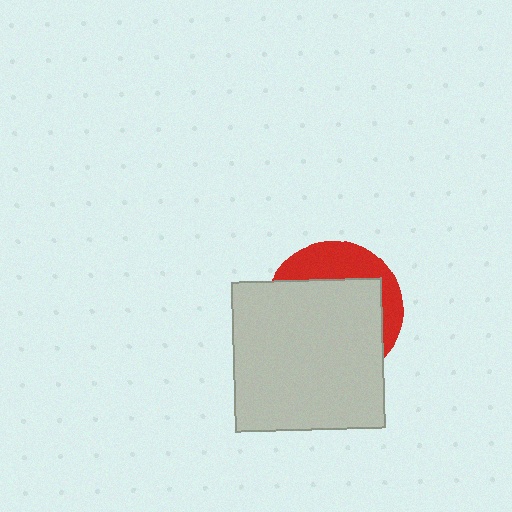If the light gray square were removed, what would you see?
You would see the complete red circle.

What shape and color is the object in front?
The object in front is a light gray square.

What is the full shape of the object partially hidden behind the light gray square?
The partially hidden object is a red circle.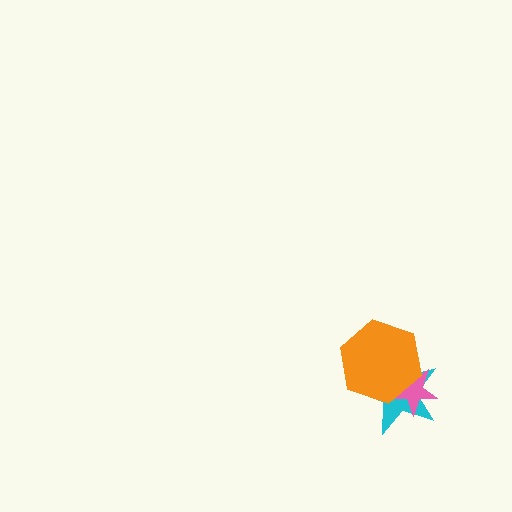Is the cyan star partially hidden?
Yes, it is partially covered by another shape.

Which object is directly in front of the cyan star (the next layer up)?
The pink star is directly in front of the cyan star.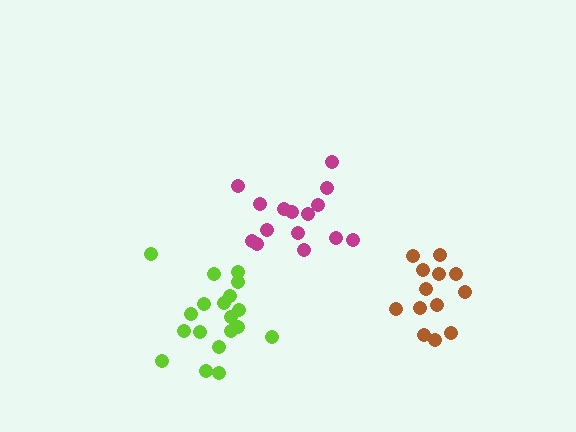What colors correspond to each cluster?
The clusters are colored: lime, brown, magenta.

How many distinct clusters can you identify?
There are 3 distinct clusters.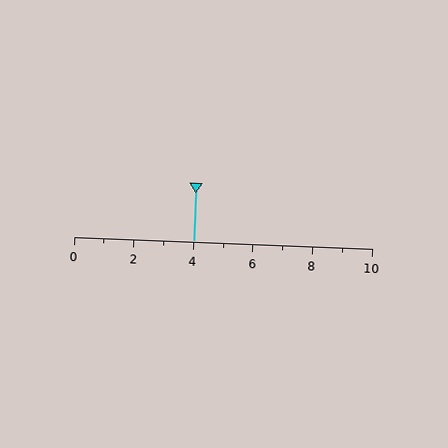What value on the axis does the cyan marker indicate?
The marker indicates approximately 4.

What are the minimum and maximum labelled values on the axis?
The axis runs from 0 to 10.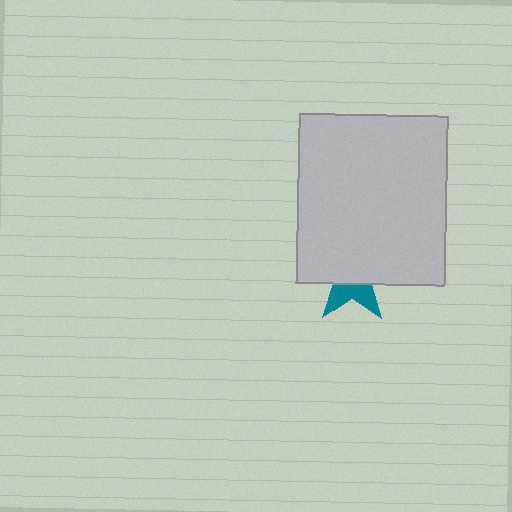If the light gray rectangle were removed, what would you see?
You would see the complete teal star.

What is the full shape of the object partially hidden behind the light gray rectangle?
The partially hidden object is a teal star.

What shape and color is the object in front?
The object in front is a light gray rectangle.